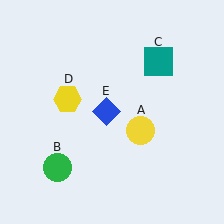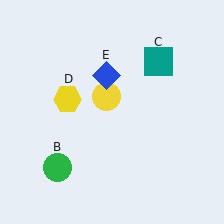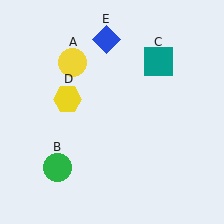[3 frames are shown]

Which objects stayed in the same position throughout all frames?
Green circle (object B) and teal square (object C) and yellow hexagon (object D) remained stationary.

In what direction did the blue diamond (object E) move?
The blue diamond (object E) moved up.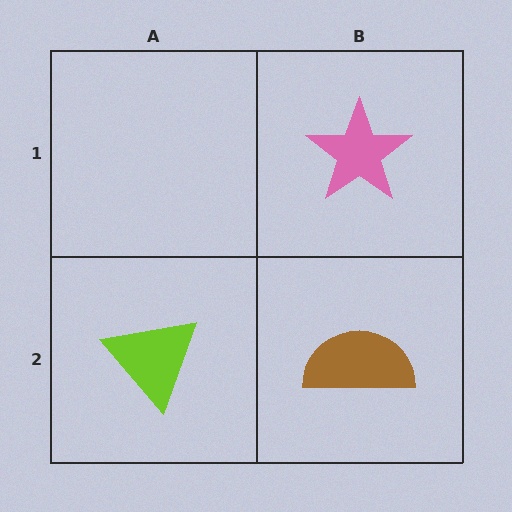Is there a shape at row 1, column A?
No, that cell is empty.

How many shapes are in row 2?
2 shapes.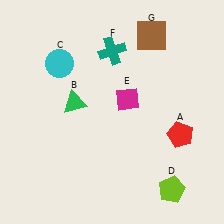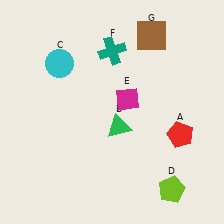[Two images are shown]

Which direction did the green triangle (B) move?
The green triangle (B) moved right.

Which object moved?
The green triangle (B) moved right.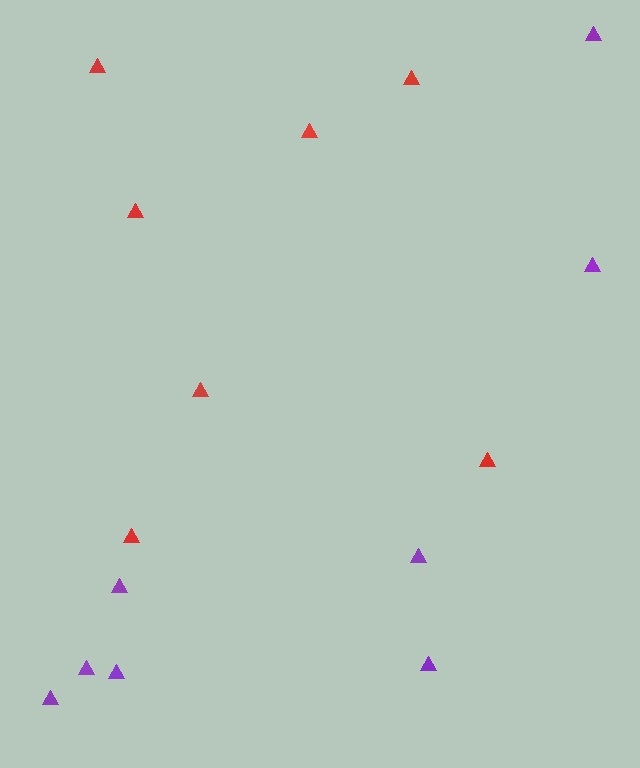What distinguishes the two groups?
There are 2 groups: one group of red triangles (7) and one group of purple triangles (8).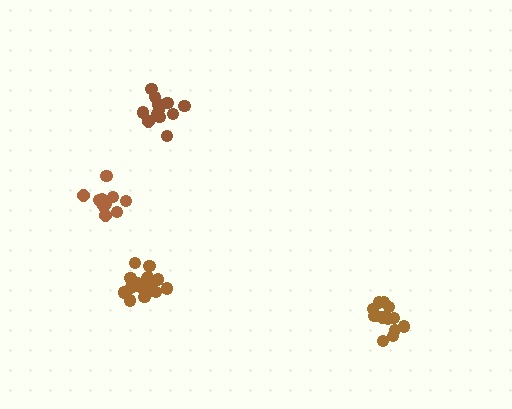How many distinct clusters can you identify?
There are 4 distinct clusters.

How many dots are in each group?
Group 1: 11 dots, Group 2: 12 dots, Group 3: 17 dots, Group 4: 14 dots (54 total).